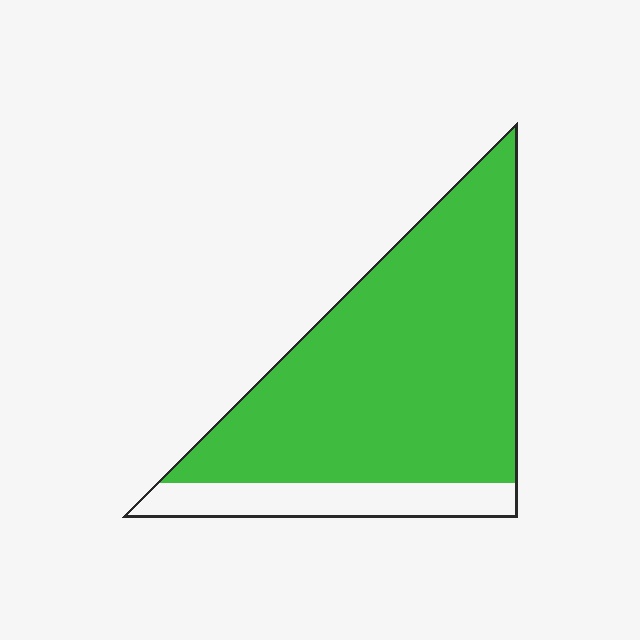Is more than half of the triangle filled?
Yes.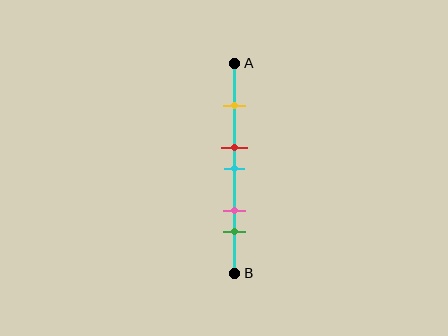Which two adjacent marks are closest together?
The red and cyan marks are the closest adjacent pair.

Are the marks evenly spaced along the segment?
No, the marks are not evenly spaced.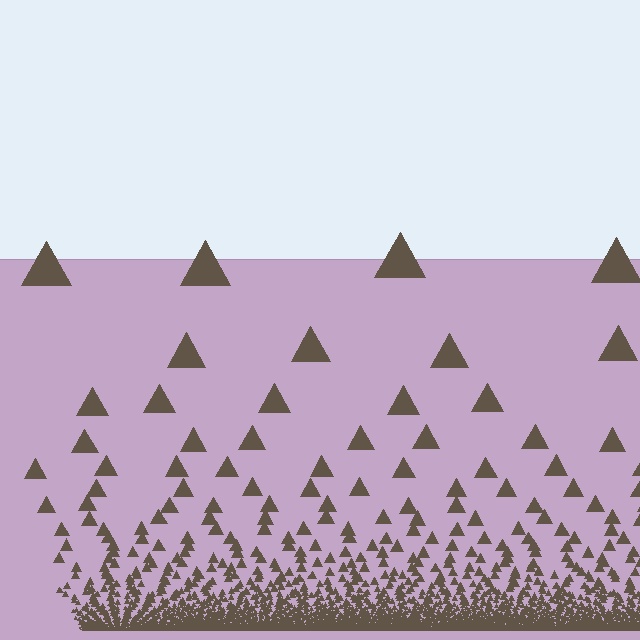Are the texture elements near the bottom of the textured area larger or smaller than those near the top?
Smaller. The gradient is inverted — elements near the bottom are smaller and denser.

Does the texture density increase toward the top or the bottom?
Density increases toward the bottom.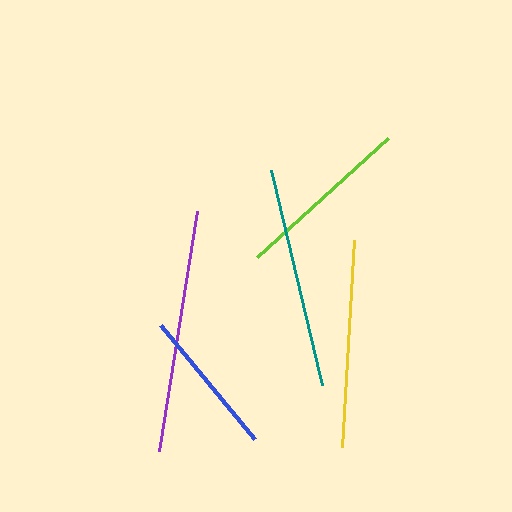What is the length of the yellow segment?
The yellow segment is approximately 207 pixels long.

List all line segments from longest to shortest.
From longest to shortest: purple, teal, yellow, lime, blue.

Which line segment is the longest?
The purple line is the longest at approximately 243 pixels.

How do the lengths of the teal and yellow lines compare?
The teal and yellow lines are approximately the same length.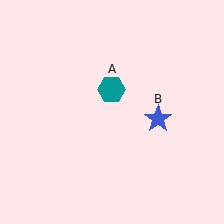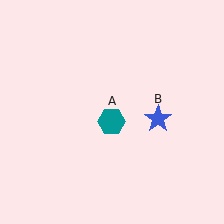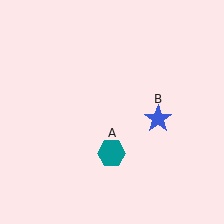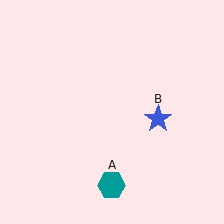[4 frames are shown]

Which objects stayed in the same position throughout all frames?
Blue star (object B) remained stationary.